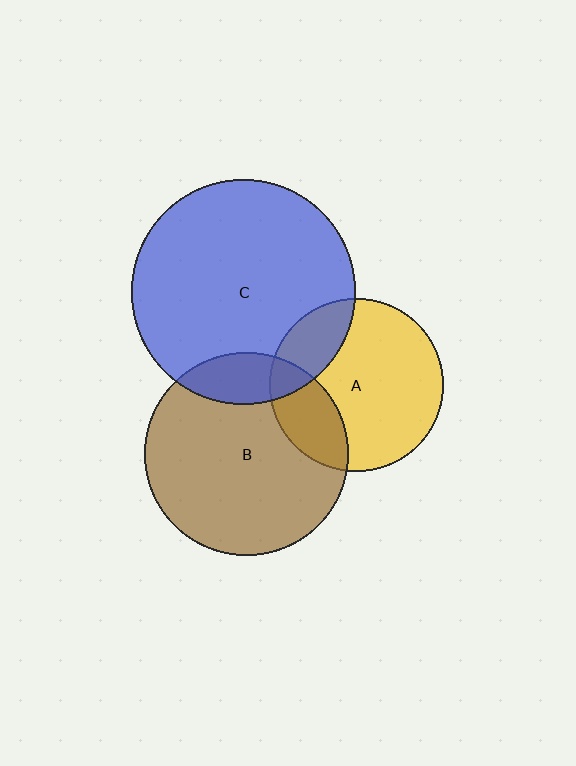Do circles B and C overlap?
Yes.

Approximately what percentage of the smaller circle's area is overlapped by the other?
Approximately 15%.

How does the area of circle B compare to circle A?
Approximately 1.4 times.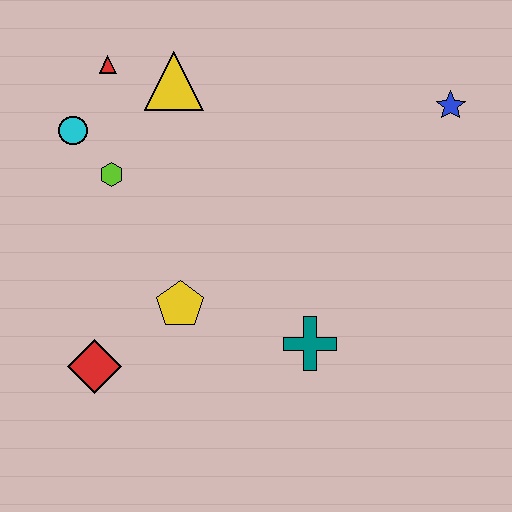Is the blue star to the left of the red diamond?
No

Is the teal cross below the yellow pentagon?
Yes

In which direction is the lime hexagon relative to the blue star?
The lime hexagon is to the left of the blue star.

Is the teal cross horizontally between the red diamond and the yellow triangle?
No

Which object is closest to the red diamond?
The yellow pentagon is closest to the red diamond.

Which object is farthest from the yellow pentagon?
The blue star is farthest from the yellow pentagon.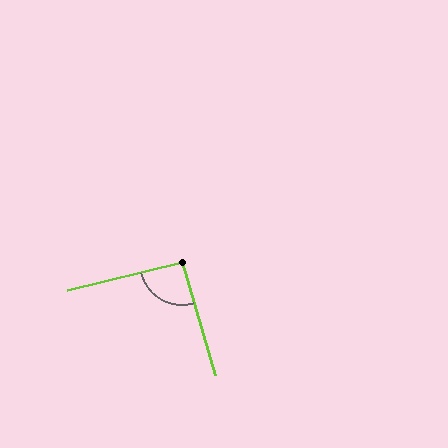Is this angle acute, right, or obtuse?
It is approximately a right angle.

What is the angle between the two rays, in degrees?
Approximately 93 degrees.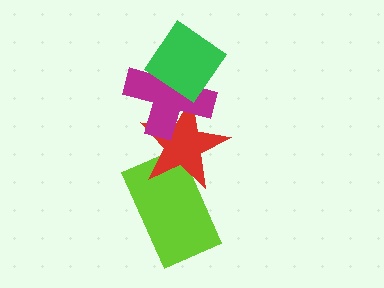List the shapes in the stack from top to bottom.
From top to bottom: the green diamond, the magenta cross, the red star, the lime rectangle.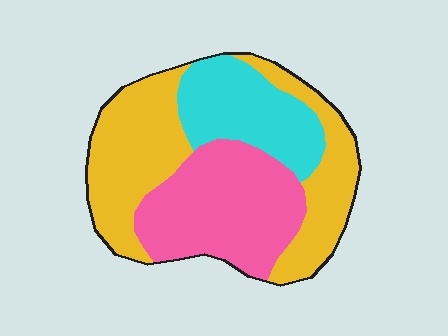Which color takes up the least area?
Cyan, at roughly 20%.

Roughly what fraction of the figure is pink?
Pink takes up about one third (1/3) of the figure.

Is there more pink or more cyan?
Pink.